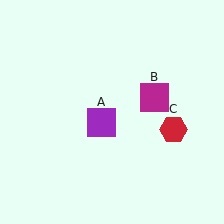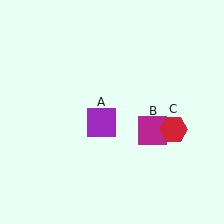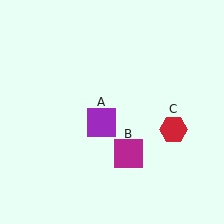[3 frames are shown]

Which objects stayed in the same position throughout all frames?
Purple square (object A) and red hexagon (object C) remained stationary.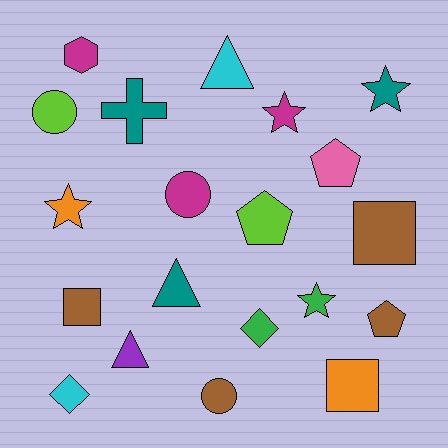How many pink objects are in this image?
There is 1 pink object.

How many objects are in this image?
There are 20 objects.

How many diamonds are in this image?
There are 2 diamonds.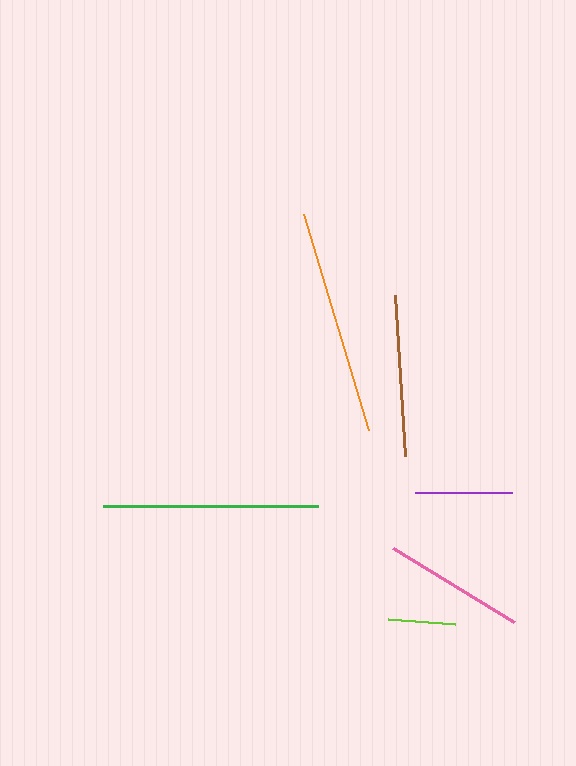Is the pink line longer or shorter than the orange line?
The orange line is longer than the pink line.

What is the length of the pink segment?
The pink segment is approximately 141 pixels long.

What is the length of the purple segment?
The purple segment is approximately 97 pixels long.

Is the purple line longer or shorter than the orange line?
The orange line is longer than the purple line.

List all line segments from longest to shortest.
From longest to shortest: orange, green, brown, pink, purple, lime.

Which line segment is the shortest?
The lime line is the shortest at approximately 67 pixels.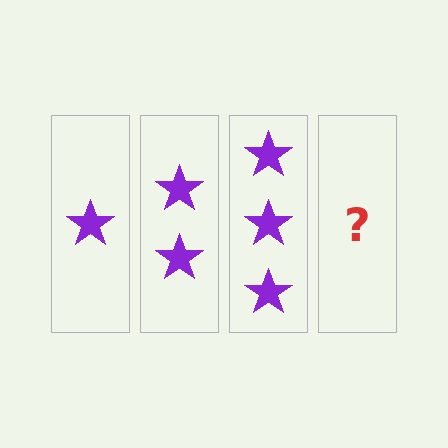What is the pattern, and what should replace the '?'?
The pattern is that each step adds one more star. The '?' should be 4 stars.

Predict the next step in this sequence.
The next step is 4 stars.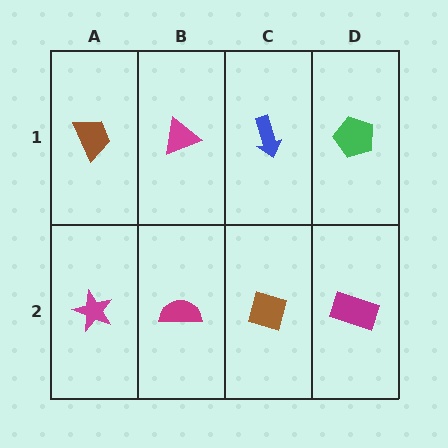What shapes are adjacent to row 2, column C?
A blue arrow (row 1, column C), a magenta semicircle (row 2, column B), a magenta rectangle (row 2, column D).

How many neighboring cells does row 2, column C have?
3.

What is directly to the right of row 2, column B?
A brown diamond.